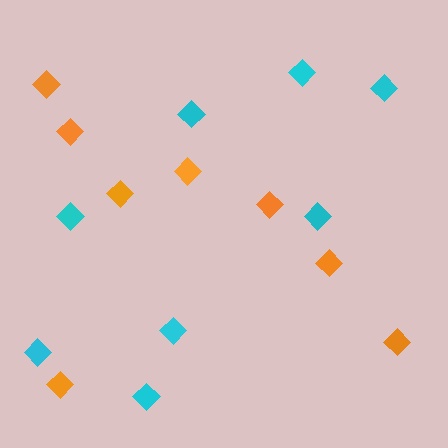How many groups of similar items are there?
There are 2 groups: one group of orange diamonds (8) and one group of cyan diamonds (8).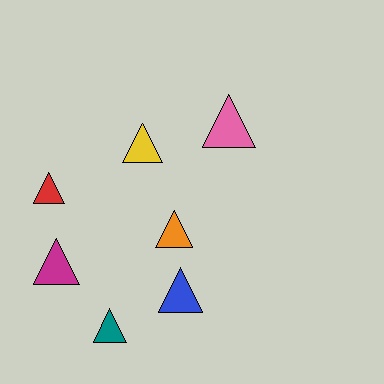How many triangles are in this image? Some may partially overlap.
There are 7 triangles.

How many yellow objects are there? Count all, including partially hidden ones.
There is 1 yellow object.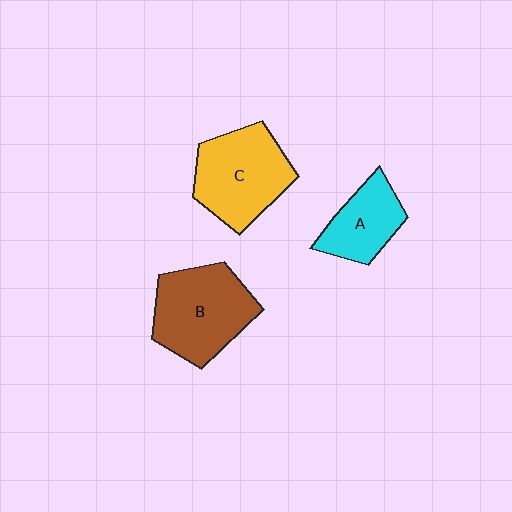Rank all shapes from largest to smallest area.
From largest to smallest: B (brown), C (yellow), A (cyan).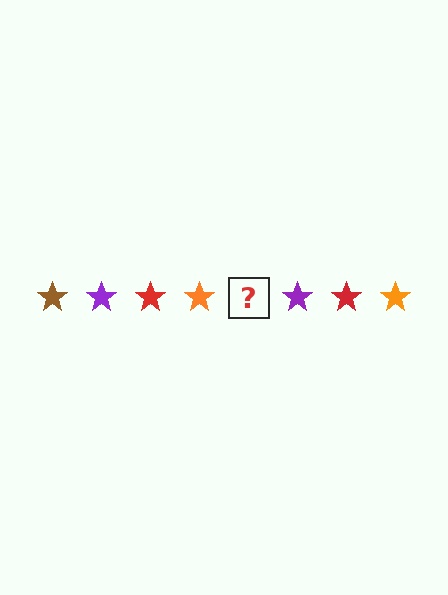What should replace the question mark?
The question mark should be replaced with a brown star.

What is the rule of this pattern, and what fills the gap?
The rule is that the pattern cycles through brown, purple, red, orange stars. The gap should be filled with a brown star.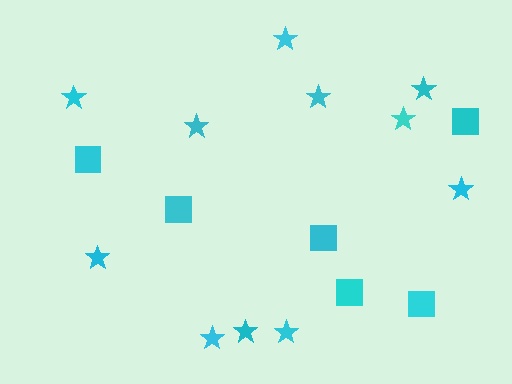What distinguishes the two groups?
There are 2 groups: one group of squares (6) and one group of stars (11).